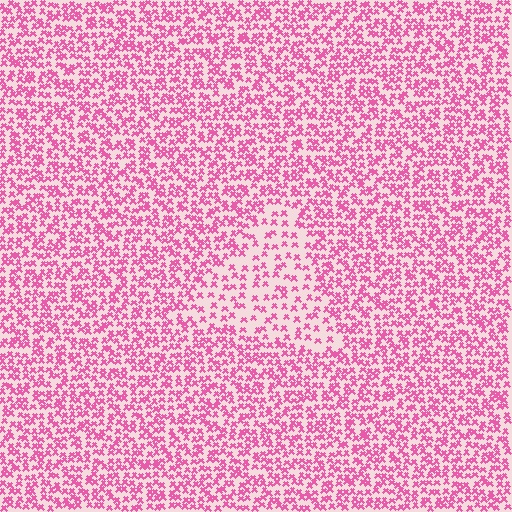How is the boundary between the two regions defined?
The boundary is defined by a change in element density (approximately 1.9x ratio). All elements are the same color, size, and shape.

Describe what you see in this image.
The image contains small pink elements arranged at two different densities. A triangle-shaped region is visible where the elements are less densely packed than the surrounding area.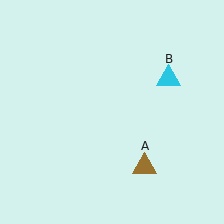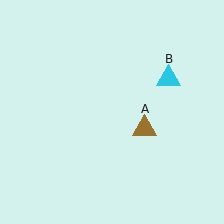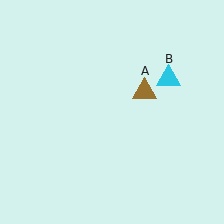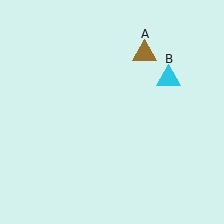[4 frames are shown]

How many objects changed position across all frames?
1 object changed position: brown triangle (object A).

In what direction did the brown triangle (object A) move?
The brown triangle (object A) moved up.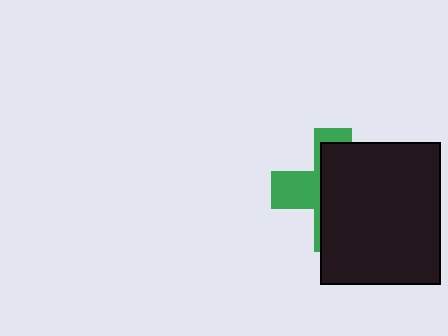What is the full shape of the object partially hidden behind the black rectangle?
The partially hidden object is a green cross.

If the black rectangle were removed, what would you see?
You would see the complete green cross.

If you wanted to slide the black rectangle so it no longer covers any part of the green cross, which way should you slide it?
Slide it right — that is the most direct way to separate the two shapes.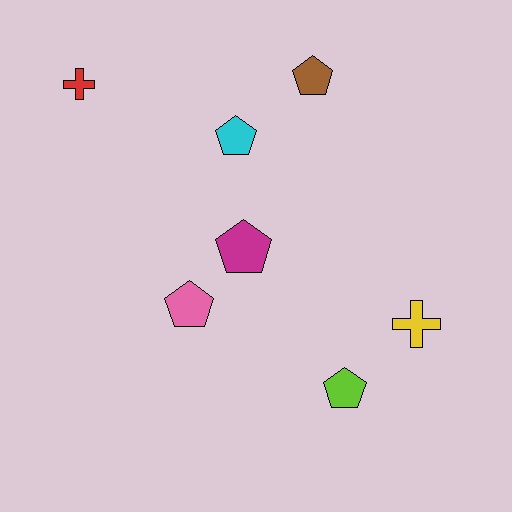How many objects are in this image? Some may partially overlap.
There are 7 objects.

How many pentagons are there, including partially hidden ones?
There are 5 pentagons.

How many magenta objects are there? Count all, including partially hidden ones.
There is 1 magenta object.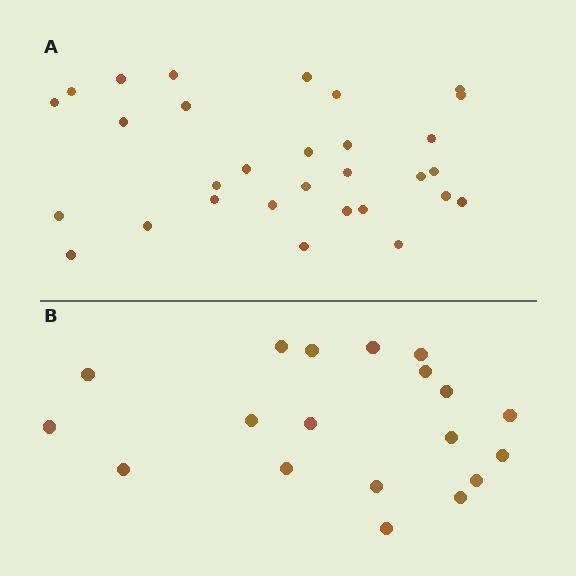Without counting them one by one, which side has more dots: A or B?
Region A (the top region) has more dots.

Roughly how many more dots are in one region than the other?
Region A has roughly 12 or so more dots than region B.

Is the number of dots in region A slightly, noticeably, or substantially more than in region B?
Region A has substantially more. The ratio is roughly 1.6 to 1.